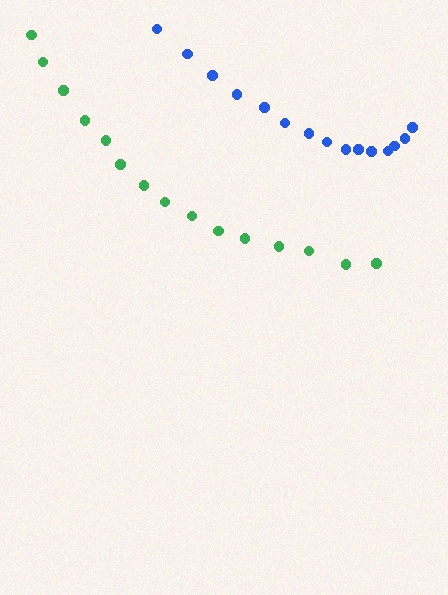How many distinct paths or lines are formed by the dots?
There are 2 distinct paths.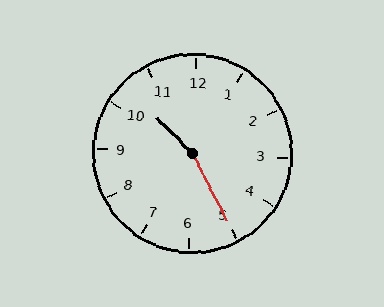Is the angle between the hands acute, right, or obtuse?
It is obtuse.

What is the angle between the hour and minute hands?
Approximately 162 degrees.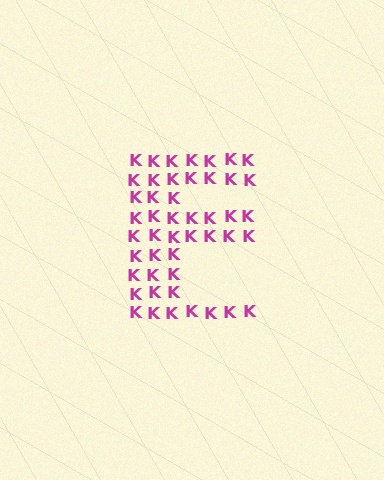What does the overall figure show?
The overall figure shows the letter E.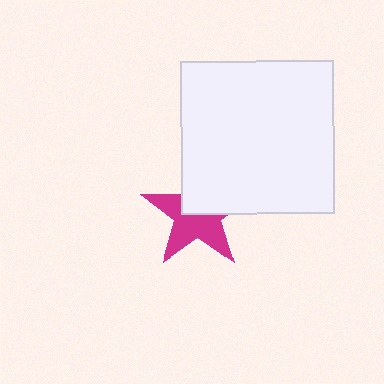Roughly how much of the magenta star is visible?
About half of it is visible (roughly 56%).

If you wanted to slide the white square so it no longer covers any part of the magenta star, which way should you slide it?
Slide it toward the upper-right — that is the most direct way to separate the two shapes.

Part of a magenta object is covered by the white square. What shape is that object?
It is a star.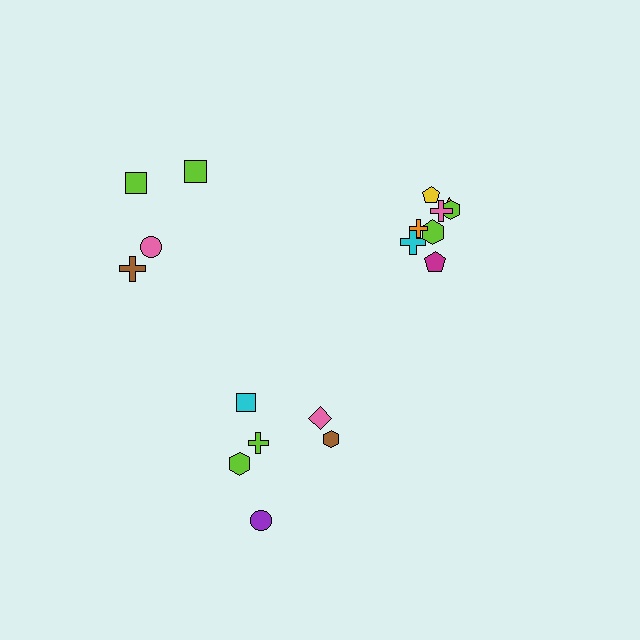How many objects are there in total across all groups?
There are 18 objects.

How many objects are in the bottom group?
There are 6 objects.